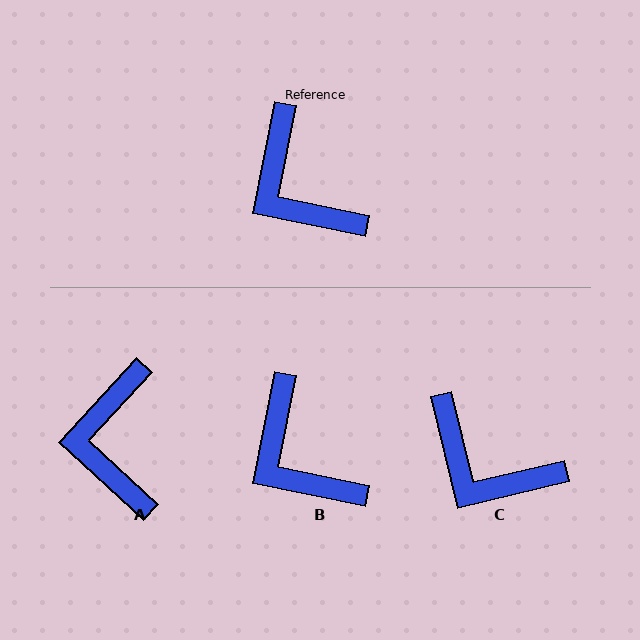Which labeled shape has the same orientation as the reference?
B.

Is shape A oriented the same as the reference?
No, it is off by about 31 degrees.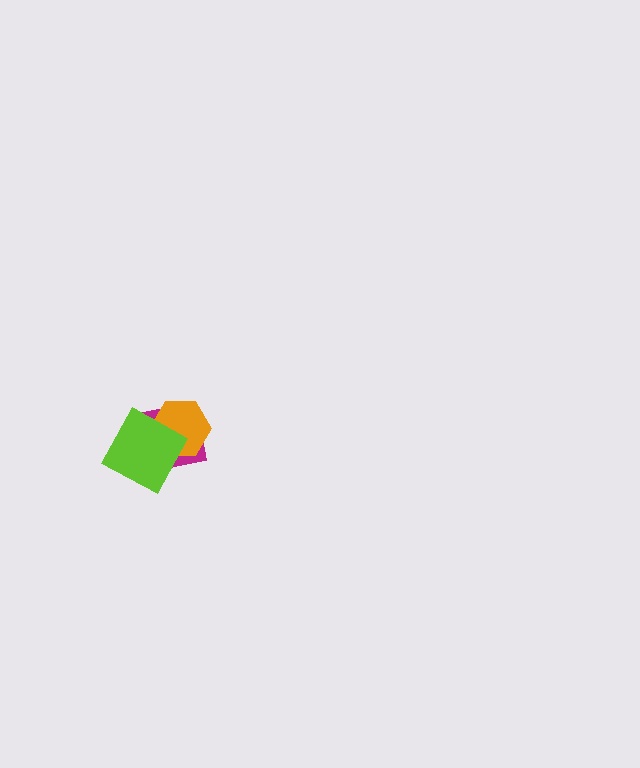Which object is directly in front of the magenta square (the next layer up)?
The orange hexagon is directly in front of the magenta square.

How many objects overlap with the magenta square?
2 objects overlap with the magenta square.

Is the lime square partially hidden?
No, no other shape covers it.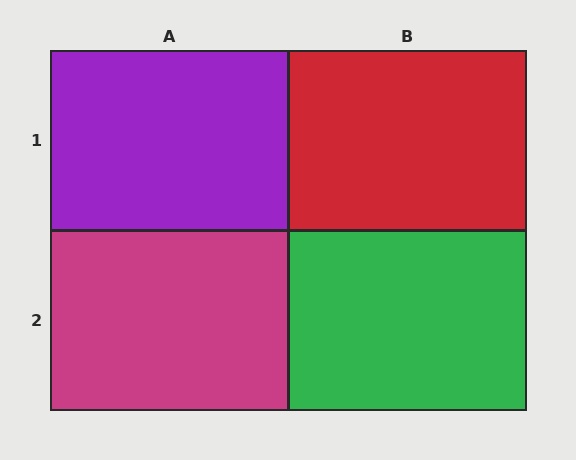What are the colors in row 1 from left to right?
Purple, red.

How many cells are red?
1 cell is red.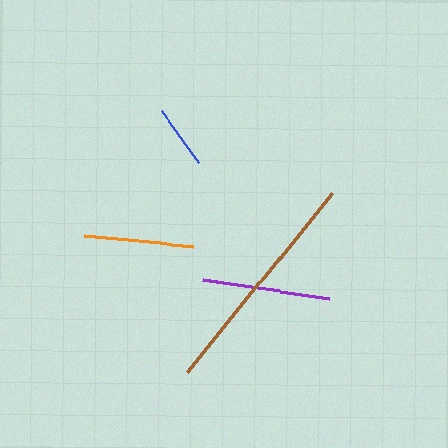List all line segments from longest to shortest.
From longest to shortest: brown, purple, orange, blue.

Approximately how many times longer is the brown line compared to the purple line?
The brown line is approximately 1.8 times the length of the purple line.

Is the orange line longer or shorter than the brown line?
The brown line is longer than the orange line.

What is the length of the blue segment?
The blue segment is approximately 63 pixels long.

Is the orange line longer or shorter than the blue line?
The orange line is longer than the blue line.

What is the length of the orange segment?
The orange segment is approximately 109 pixels long.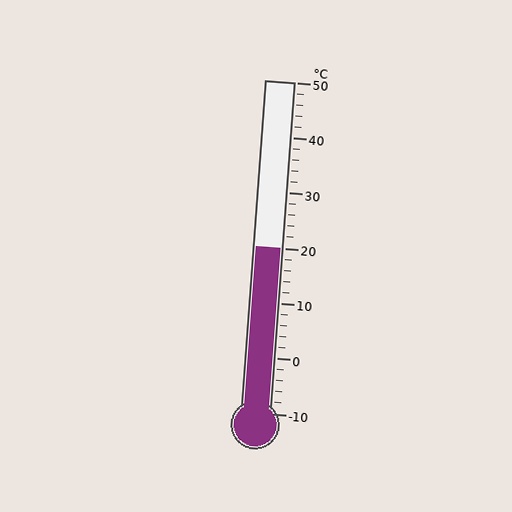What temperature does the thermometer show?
The thermometer shows approximately 20°C.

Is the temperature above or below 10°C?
The temperature is above 10°C.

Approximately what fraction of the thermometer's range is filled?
The thermometer is filled to approximately 50% of its range.